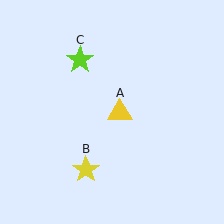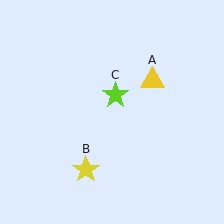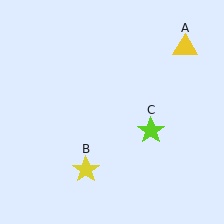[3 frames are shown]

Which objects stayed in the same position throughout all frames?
Yellow star (object B) remained stationary.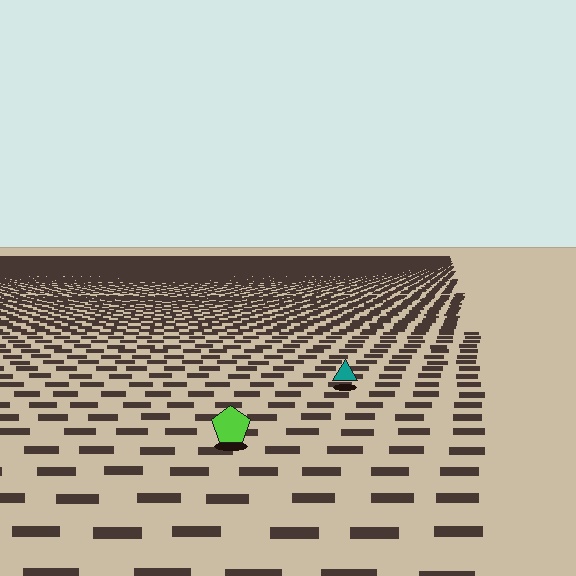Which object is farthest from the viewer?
The teal triangle is farthest from the viewer. It appears smaller and the ground texture around it is denser.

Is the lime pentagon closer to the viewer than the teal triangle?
Yes. The lime pentagon is closer — you can tell from the texture gradient: the ground texture is coarser near it.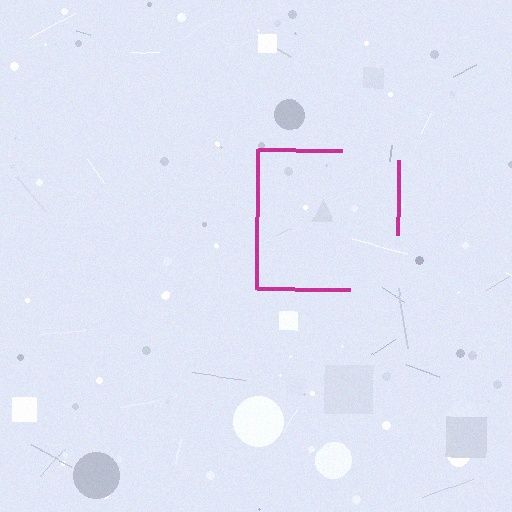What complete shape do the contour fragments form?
The contour fragments form a square.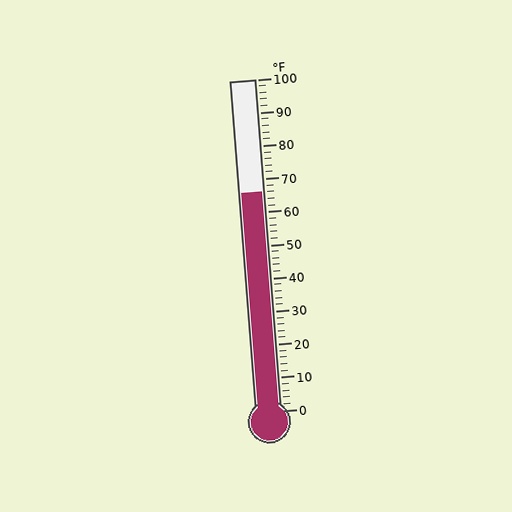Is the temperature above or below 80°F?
The temperature is below 80°F.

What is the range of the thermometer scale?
The thermometer scale ranges from 0°F to 100°F.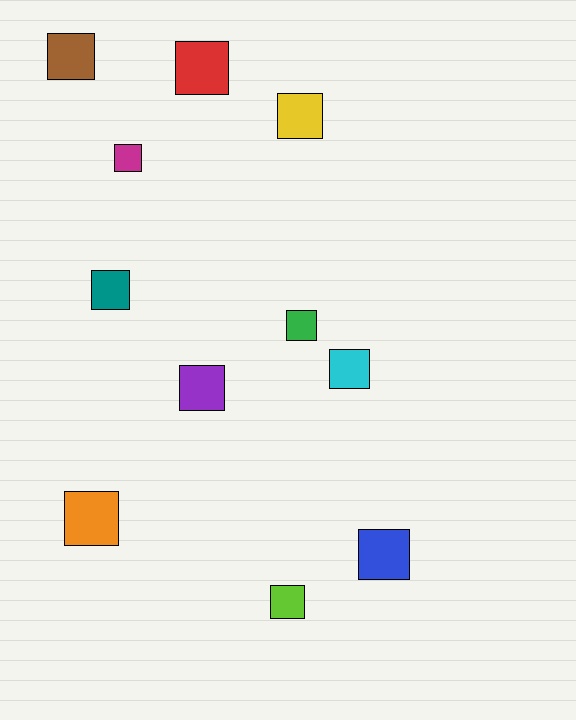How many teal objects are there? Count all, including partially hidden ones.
There is 1 teal object.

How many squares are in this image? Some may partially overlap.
There are 11 squares.